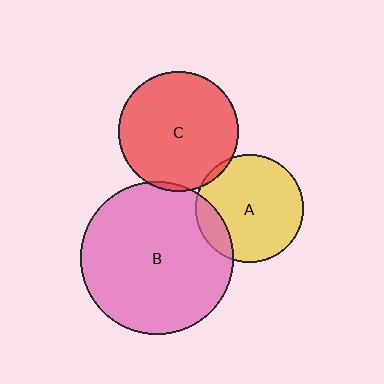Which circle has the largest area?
Circle B (pink).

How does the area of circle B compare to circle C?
Approximately 1.6 times.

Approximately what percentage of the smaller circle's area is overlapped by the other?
Approximately 15%.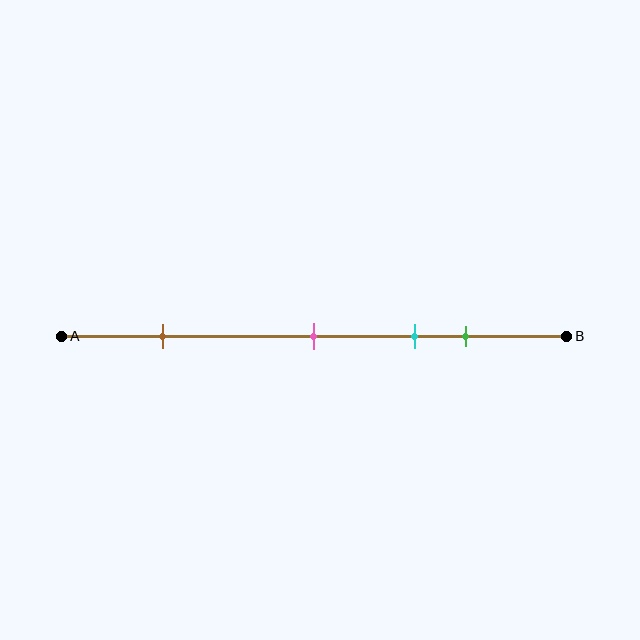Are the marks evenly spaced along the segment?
No, the marks are not evenly spaced.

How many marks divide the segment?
There are 4 marks dividing the segment.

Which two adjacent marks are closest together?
The cyan and green marks are the closest adjacent pair.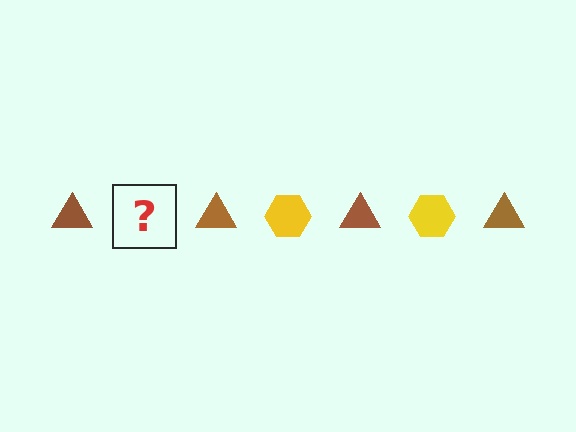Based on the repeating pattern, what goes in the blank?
The blank should be a yellow hexagon.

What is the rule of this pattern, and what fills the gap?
The rule is that the pattern alternates between brown triangle and yellow hexagon. The gap should be filled with a yellow hexagon.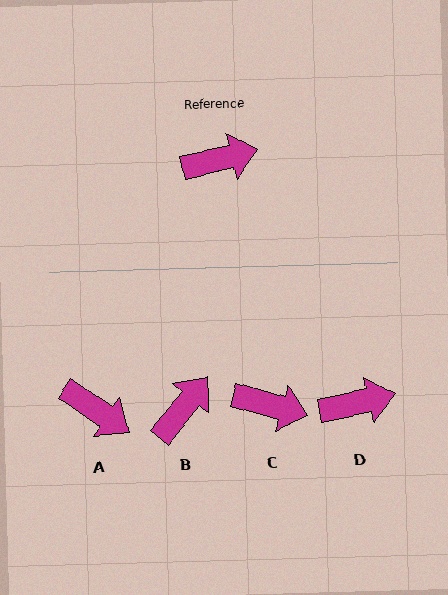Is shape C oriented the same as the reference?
No, it is off by about 29 degrees.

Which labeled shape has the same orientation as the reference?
D.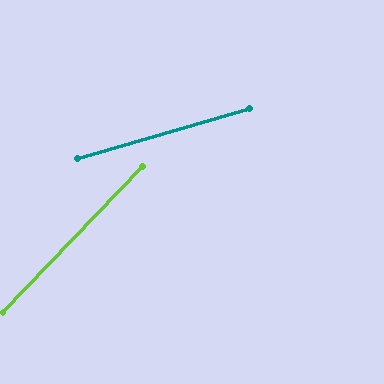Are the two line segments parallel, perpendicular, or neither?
Neither parallel nor perpendicular — they differ by about 30°.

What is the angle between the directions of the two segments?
Approximately 30 degrees.